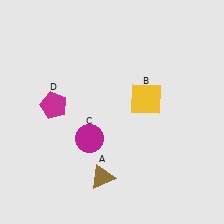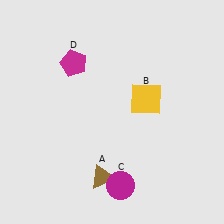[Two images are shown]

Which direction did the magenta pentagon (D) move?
The magenta pentagon (D) moved up.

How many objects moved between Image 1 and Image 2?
2 objects moved between the two images.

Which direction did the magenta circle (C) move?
The magenta circle (C) moved down.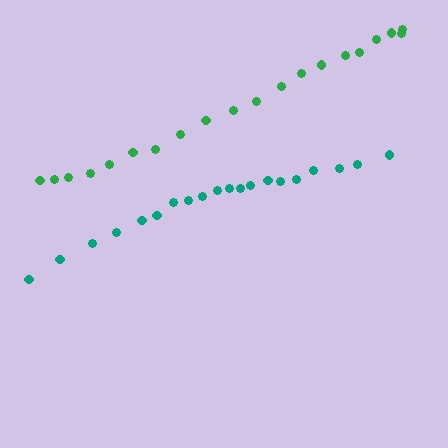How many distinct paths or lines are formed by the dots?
There are 2 distinct paths.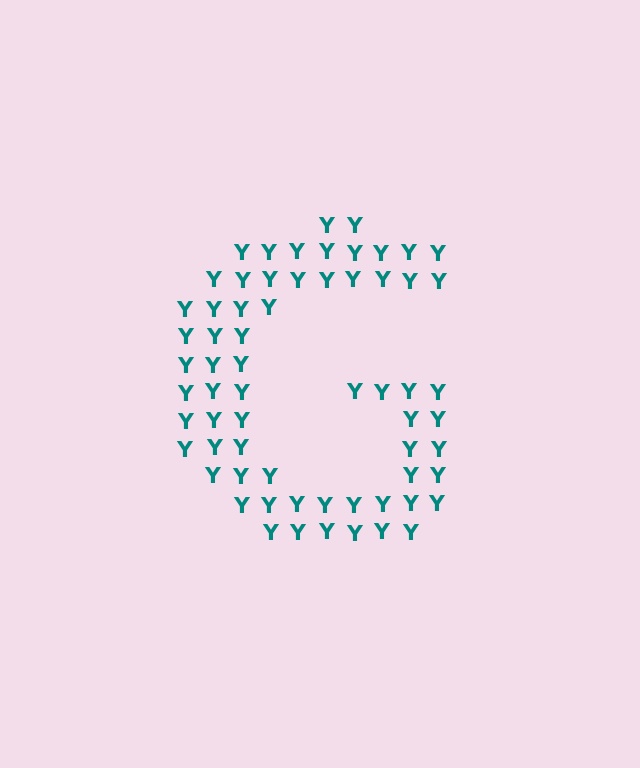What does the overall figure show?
The overall figure shows the letter G.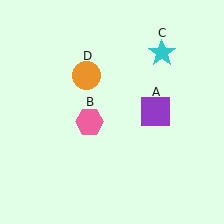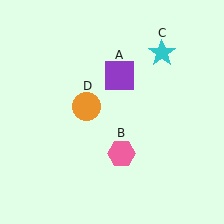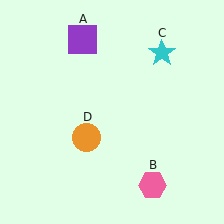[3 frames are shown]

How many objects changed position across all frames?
3 objects changed position: purple square (object A), pink hexagon (object B), orange circle (object D).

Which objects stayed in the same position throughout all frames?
Cyan star (object C) remained stationary.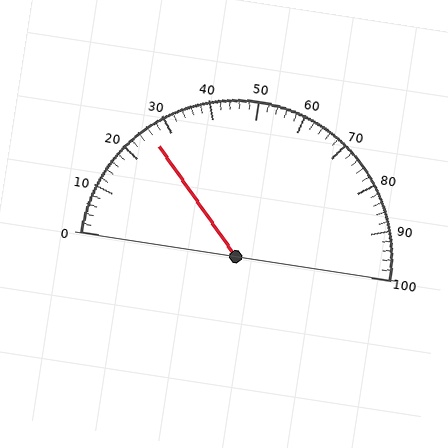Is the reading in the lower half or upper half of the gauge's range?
The reading is in the lower half of the range (0 to 100).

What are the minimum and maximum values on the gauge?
The gauge ranges from 0 to 100.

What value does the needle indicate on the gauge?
The needle indicates approximately 26.